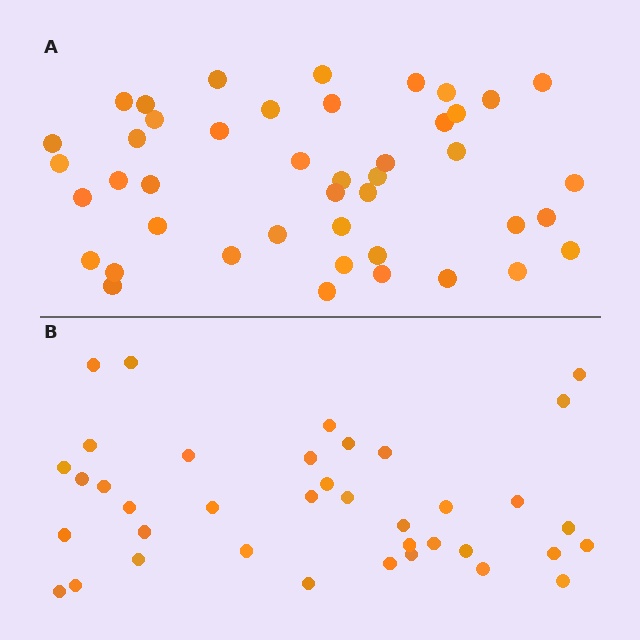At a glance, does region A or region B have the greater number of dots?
Region A (the top region) has more dots.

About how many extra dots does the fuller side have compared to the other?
Region A has about 6 more dots than region B.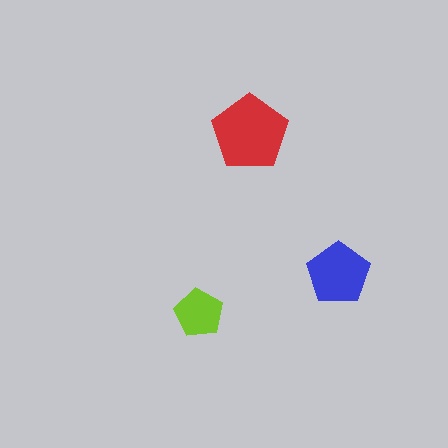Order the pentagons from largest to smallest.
the red one, the blue one, the lime one.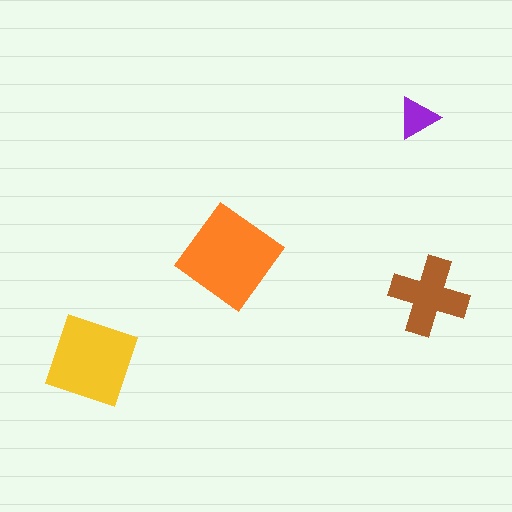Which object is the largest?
The orange diamond.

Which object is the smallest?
The purple triangle.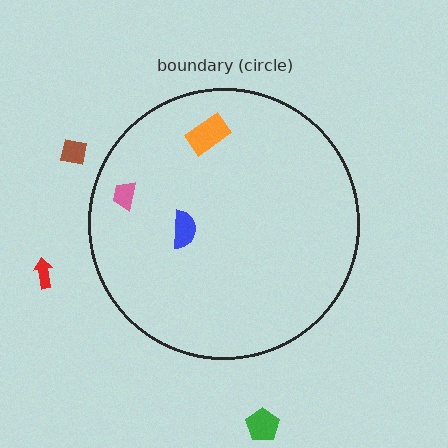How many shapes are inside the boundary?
3 inside, 3 outside.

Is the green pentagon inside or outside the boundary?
Outside.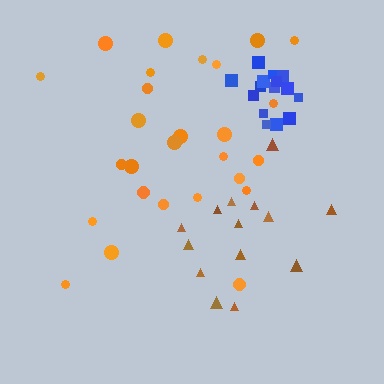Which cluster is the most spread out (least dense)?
Orange.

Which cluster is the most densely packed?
Blue.